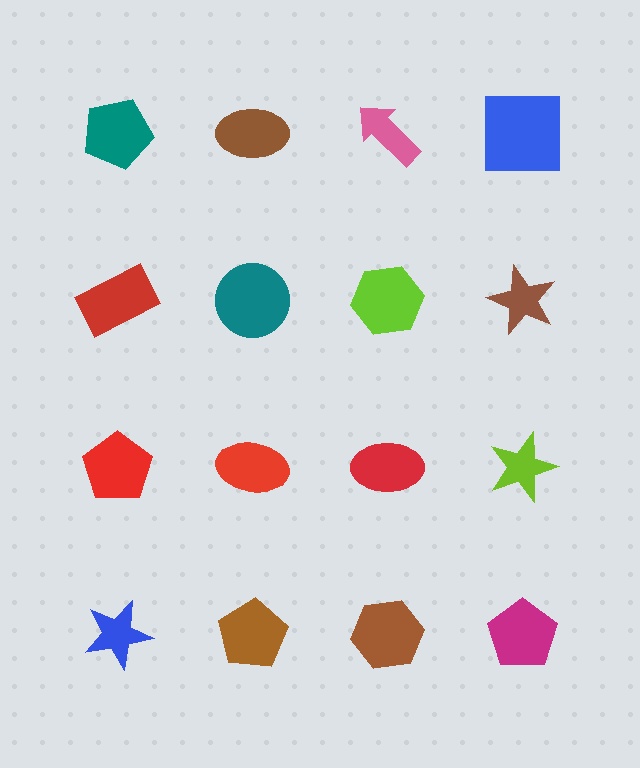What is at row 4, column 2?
A brown pentagon.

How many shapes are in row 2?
4 shapes.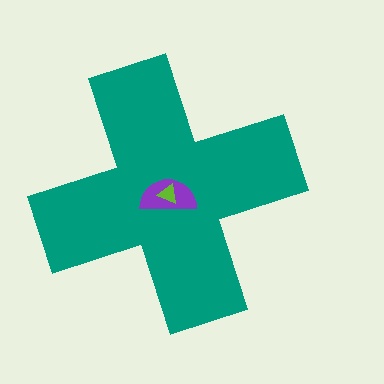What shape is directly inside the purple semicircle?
The lime triangle.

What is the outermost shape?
The teal cross.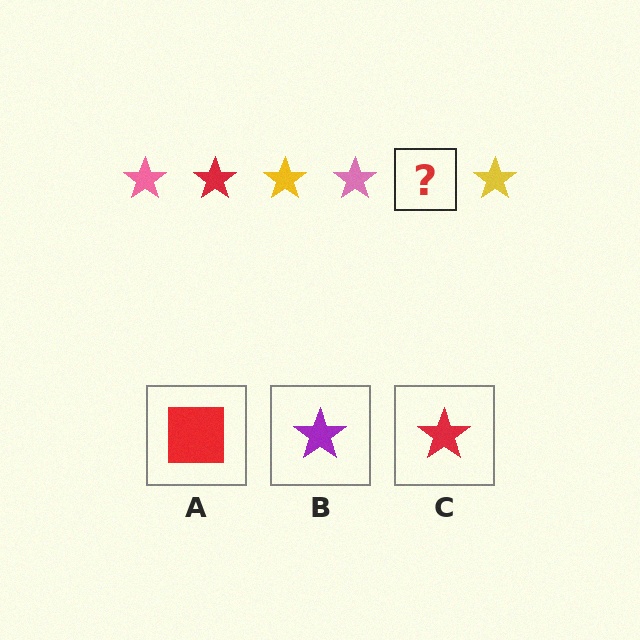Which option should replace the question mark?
Option C.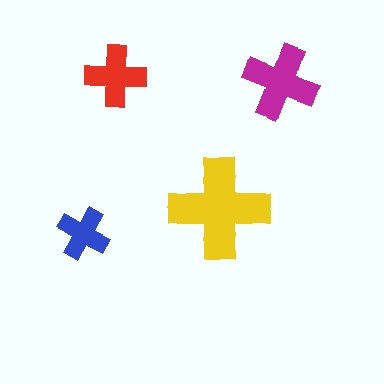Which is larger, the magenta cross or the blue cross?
The magenta one.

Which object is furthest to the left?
The blue cross is leftmost.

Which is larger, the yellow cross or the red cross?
The yellow one.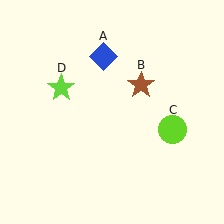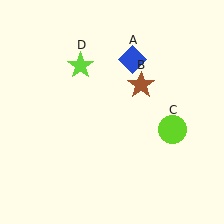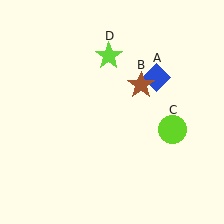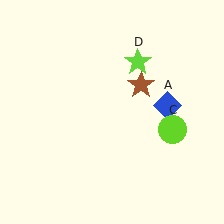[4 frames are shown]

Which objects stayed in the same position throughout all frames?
Brown star (object B) and lime circle (object C) remained stationary.